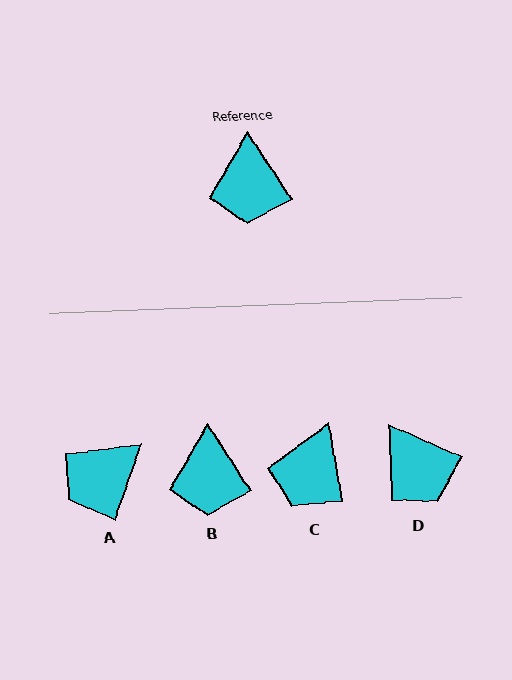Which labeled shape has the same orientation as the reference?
B.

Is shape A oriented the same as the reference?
No, it is off by about 52 degrees.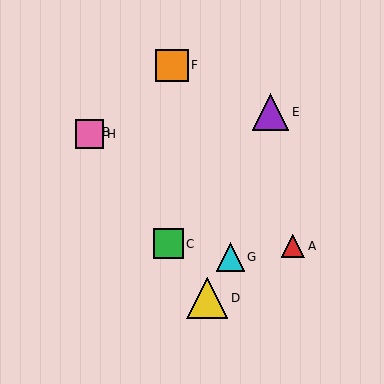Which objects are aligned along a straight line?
Objects B, C, D, H are aligned along a straight line.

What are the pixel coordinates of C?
Object C is at (168, 244).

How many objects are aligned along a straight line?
4 objects (B, C, D, H) are aligned along a straight line.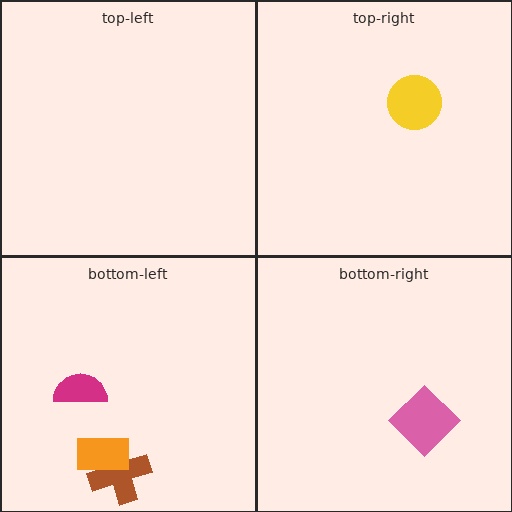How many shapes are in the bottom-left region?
3.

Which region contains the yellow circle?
The top-right region.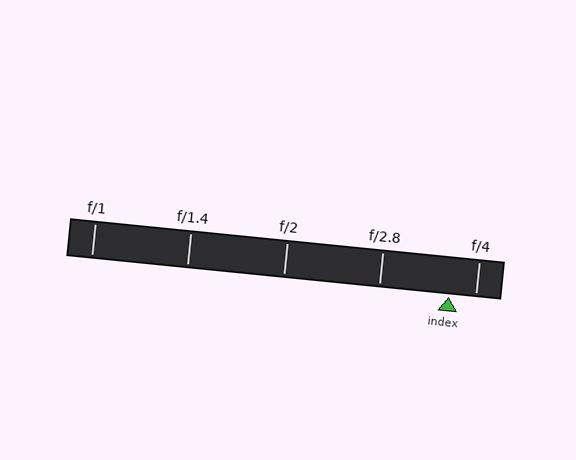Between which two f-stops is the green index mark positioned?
The index mark is between f/2.8 and f/4.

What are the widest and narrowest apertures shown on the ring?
The widest aperture shown is f/1 and the narrowest is f/4.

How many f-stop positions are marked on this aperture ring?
There are 5 f-stop positions marked.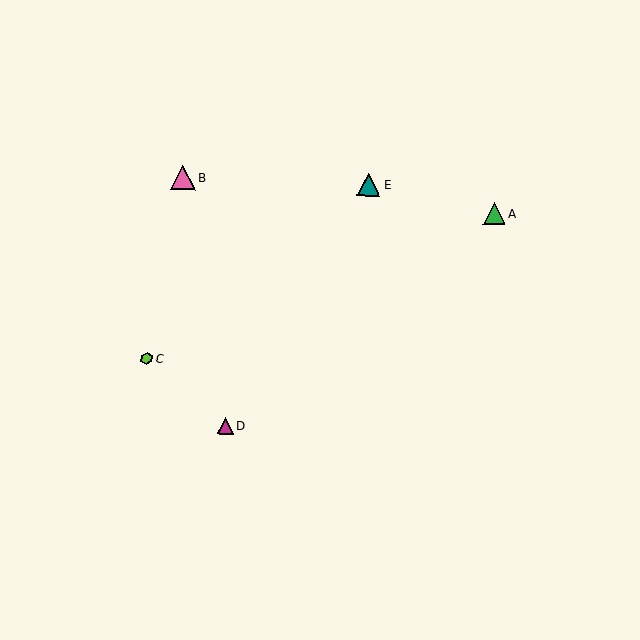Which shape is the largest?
The pink triangle (labeled B) is the largest.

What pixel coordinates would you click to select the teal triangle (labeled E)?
Click at (369, 185) to select the teal triangle E.